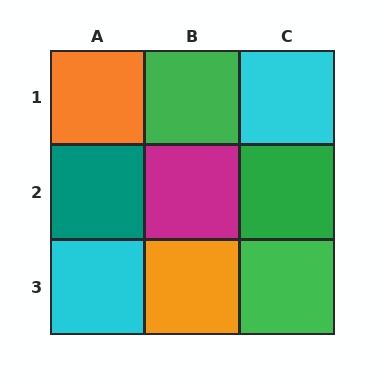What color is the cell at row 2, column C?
Green.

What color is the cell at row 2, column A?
Teal.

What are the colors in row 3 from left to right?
Cyan, orange, green.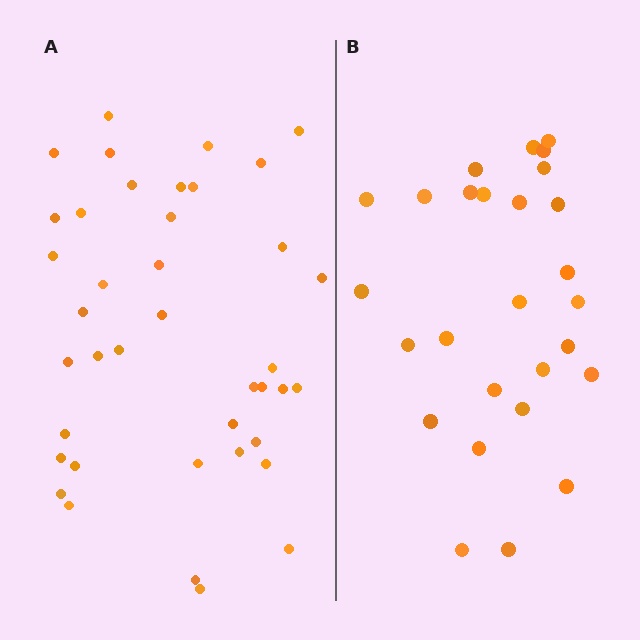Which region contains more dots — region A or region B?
Region A (the left region) has more dots.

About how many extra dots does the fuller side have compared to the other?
Region A has approximately 15 more dots than region B.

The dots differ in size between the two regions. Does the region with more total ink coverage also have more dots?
No. Region B has more total ink coverage because its dots are larger, but region A actually contains more individual dots. Total area can be misleading — the number of items is what matters here.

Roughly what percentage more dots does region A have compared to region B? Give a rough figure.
About 50% more.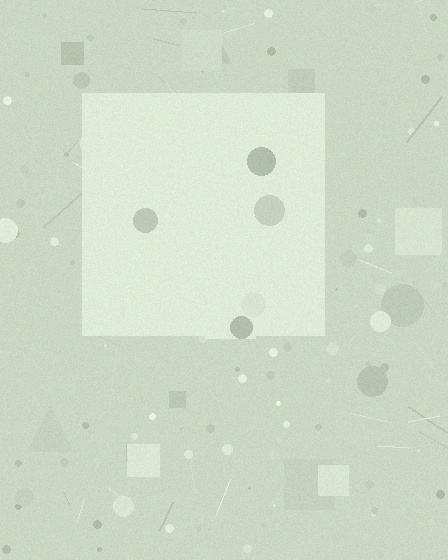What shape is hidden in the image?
A square is hidden in the image.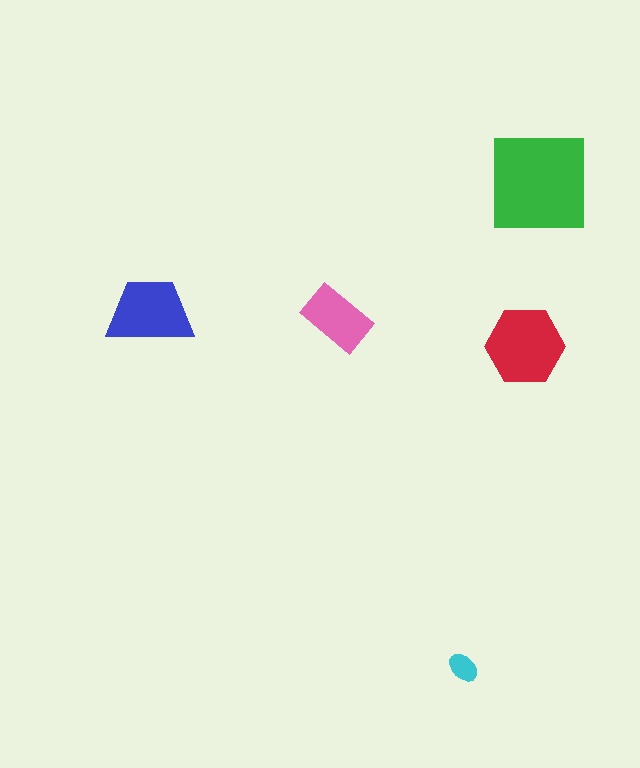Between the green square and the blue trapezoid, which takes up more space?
The green square.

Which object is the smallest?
The cyan ellipse.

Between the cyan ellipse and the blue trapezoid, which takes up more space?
The blue trapezoid.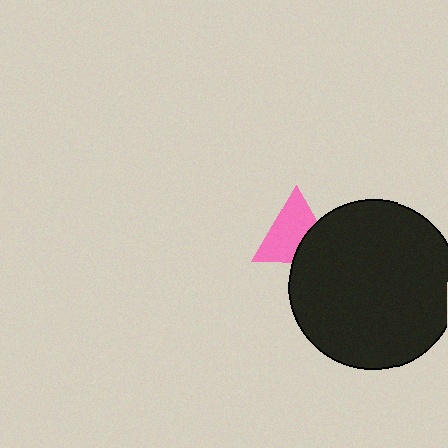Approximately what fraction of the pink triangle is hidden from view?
Roughly 32% of the pink triangle is hidden behind the black circle.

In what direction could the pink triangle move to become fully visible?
The pink triangle could move toward the upper-left. That would shift it out from behind the black circle entirely.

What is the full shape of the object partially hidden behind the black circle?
The partially hidden object is a pink triangle.